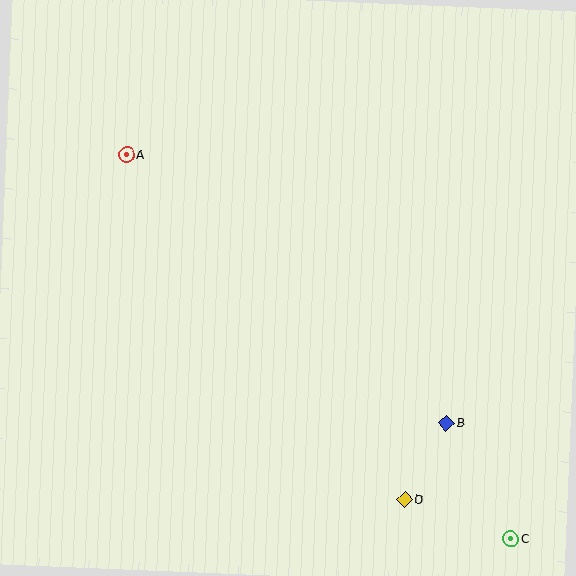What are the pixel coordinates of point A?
Point A is at (127, 154).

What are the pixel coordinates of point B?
Point B is at (446, 423).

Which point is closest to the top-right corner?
Point B is closest to the top-right corner.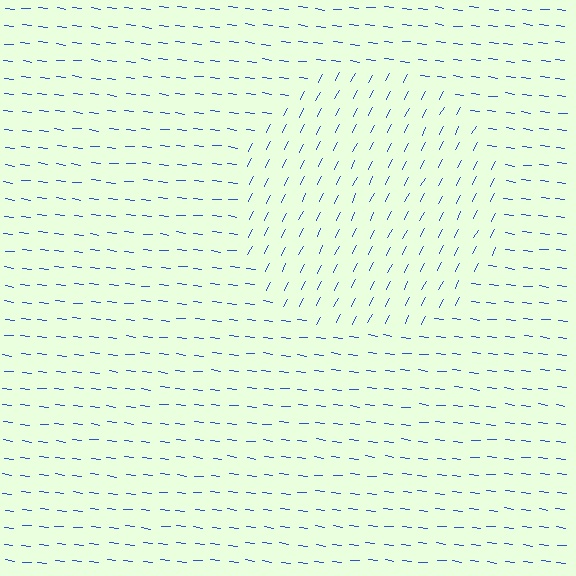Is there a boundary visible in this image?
Yes, there is a texture boundary formed by a change in line orientation.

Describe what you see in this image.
The image is filled with small blue line segments. A circle region in the image has lines oriented differently from the surrounding lines, creating a visible texture boundary.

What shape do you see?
I see a circle.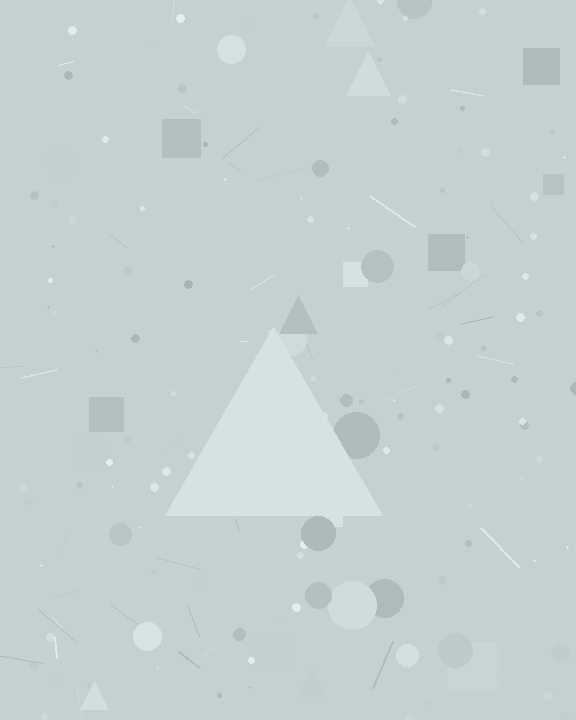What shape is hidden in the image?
A triangle is hidden in the image.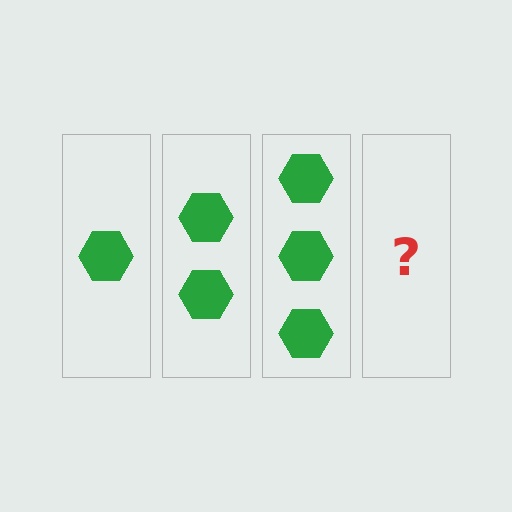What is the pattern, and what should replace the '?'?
The pattern is that each step adds one more hexagon. The '?' should be 4 hexagons.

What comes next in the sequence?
The next element should be 4 hexagons.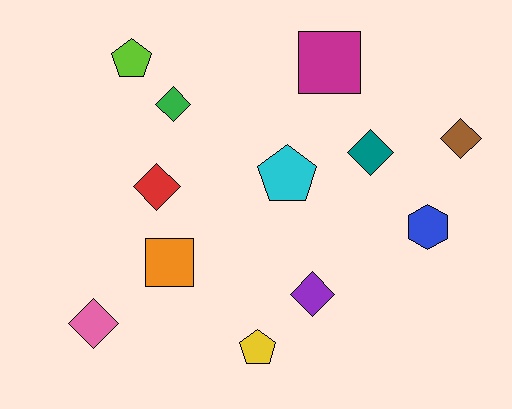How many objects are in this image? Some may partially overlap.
There are 12 objects.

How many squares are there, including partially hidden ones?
There are 2 squares.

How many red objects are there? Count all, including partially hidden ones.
There is 1 red object.